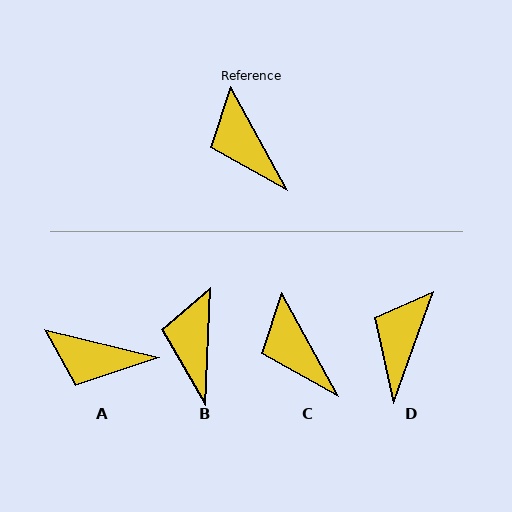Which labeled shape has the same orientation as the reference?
C.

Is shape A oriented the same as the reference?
No, it is off by about 48 degrees.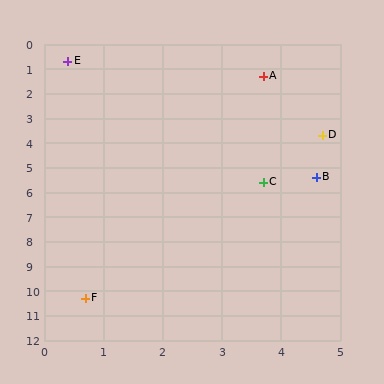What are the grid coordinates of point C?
Point C is at approximately (3.7, 5.6).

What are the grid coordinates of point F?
Point F is at approximately (0.7, 10.3).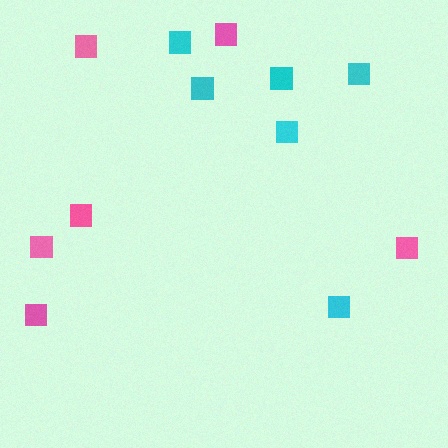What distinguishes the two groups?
There are 2 groups: one group of cyan squares (6) and one group of pink squares (6).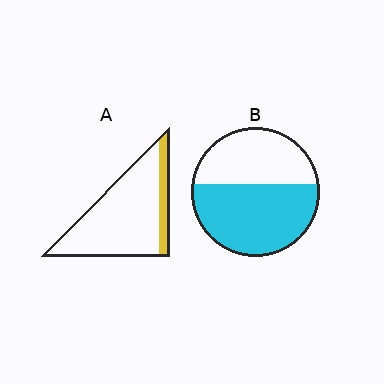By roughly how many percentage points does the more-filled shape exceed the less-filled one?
By roughly 40 percentage points (B over A).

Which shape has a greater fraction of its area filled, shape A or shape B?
Shape B.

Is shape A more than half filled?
No.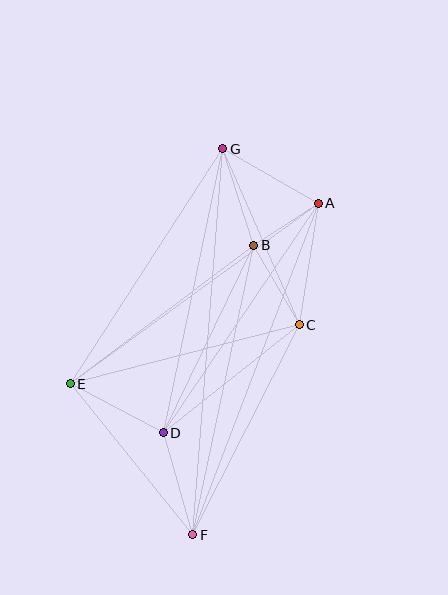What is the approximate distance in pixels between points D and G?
The distance between D and G is approximately 290 pixels.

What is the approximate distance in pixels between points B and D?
The distance between B and D is approximately 208 pixels.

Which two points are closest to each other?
Points A and B are closest to each other.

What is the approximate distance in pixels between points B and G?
The distance between B and G is approximately 102 pixels.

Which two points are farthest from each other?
Points F and G are farthest from each other.